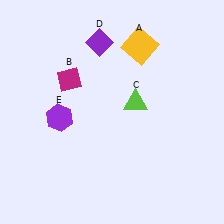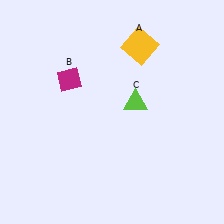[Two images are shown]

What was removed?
The purple diamond (D), the purple hexagon (E) were removed in Image 2.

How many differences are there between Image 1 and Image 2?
There are 2 differences between the two images.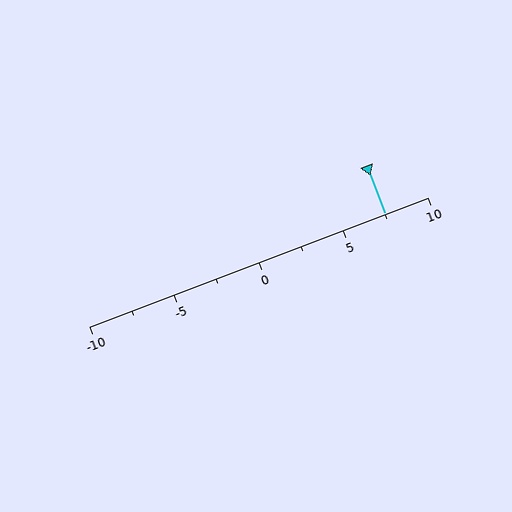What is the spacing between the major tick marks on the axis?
The major ticks are spaced 5 apart.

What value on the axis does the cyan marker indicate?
The marker indicates approximately 7.5.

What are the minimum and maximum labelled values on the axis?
The axis runs from -10 to 10.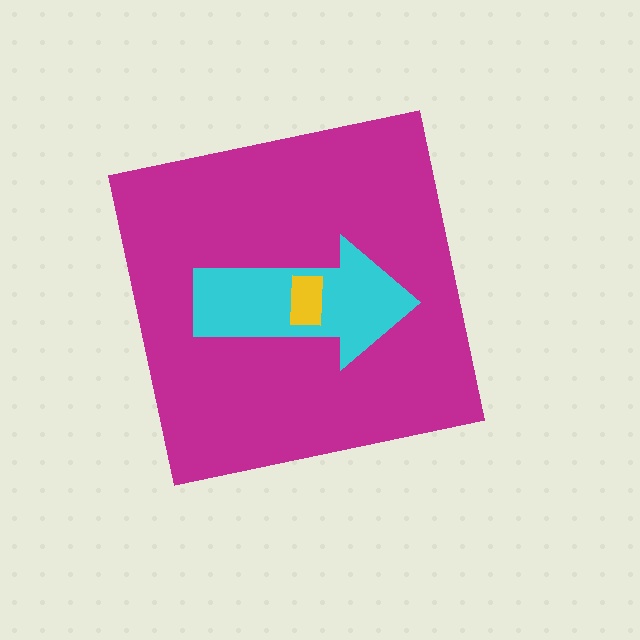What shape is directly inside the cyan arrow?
The yellow rectangle.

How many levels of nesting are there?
3.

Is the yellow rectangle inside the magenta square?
Yes.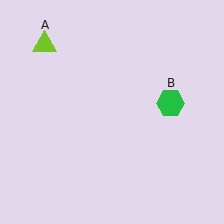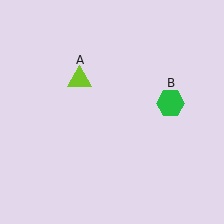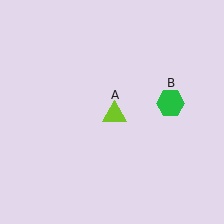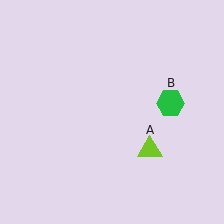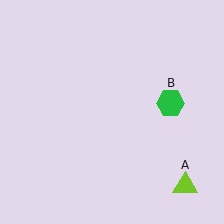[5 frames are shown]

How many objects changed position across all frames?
1 object changed position: lime triangle (object A).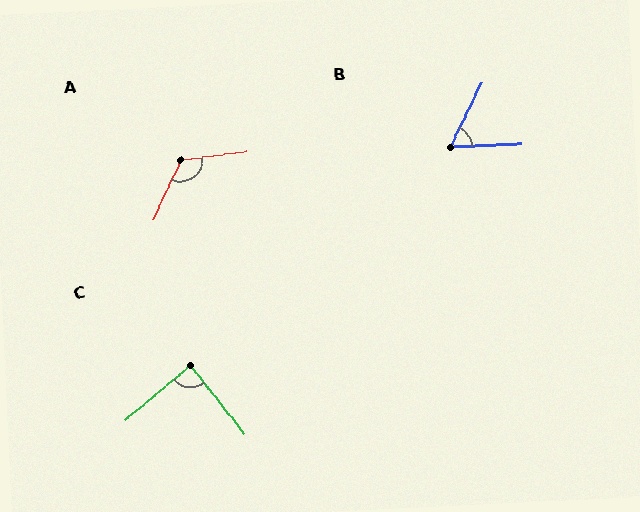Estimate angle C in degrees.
Approximately 88 degrees.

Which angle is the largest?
A, at approximately 122 degrees.